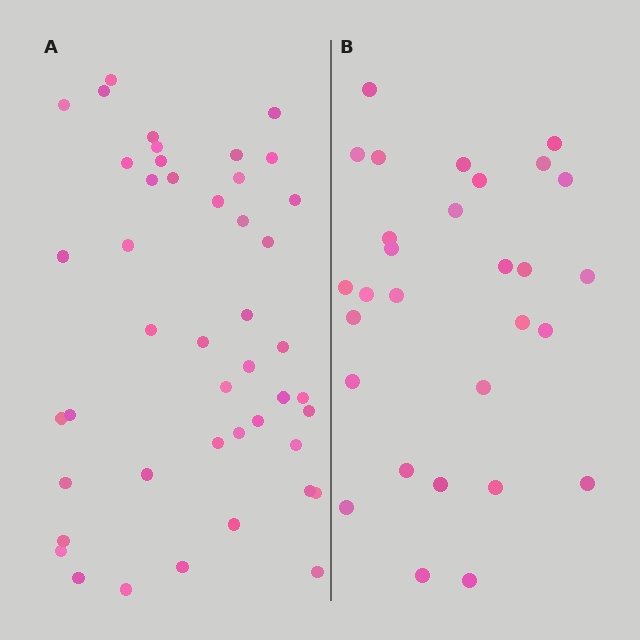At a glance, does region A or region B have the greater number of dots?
Region A (the left region) has more dots.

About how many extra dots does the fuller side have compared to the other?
Region A has approximately 15 more dots than region B.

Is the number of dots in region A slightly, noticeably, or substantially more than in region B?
Region A has substantially more. The ratio is roughly 1.6 to 1.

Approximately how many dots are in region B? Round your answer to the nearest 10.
About 30 dots. (The exact count is 29, which rounds to 30.)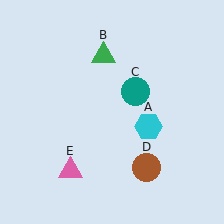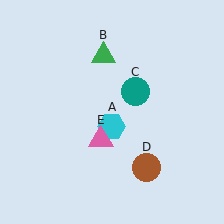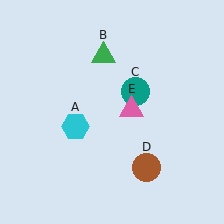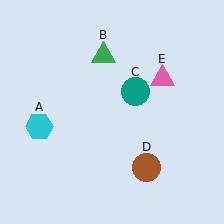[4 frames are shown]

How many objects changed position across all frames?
2 objects changed position: cyan hexagon (object A), pink triangle (object E).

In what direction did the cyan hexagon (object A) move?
The cyan hexagon (object A) moved left.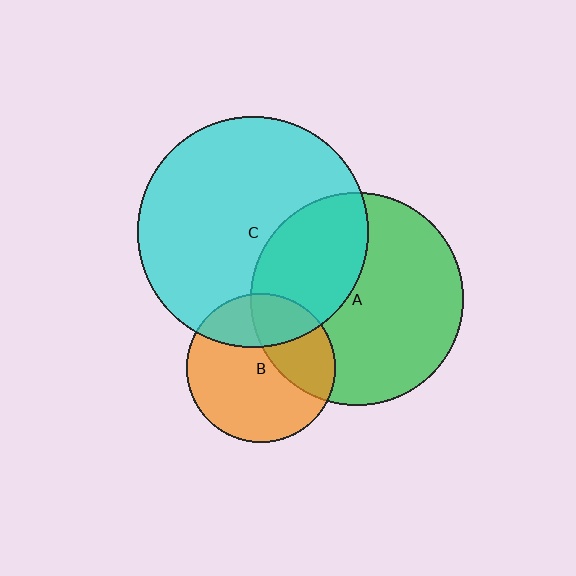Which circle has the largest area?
Circle C (cyan).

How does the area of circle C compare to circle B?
Approximately 2.4 times.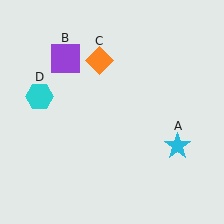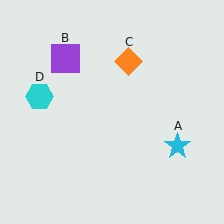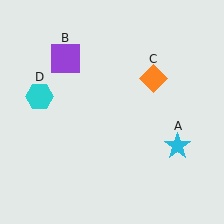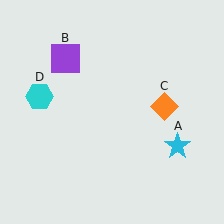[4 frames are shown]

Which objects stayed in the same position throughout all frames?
Cyan star (object A) and purple square (object B) and cyan hexagon (object D) remained stationary.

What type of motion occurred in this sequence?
The orange diamond (object C) rotated clockwise around the center of the scene.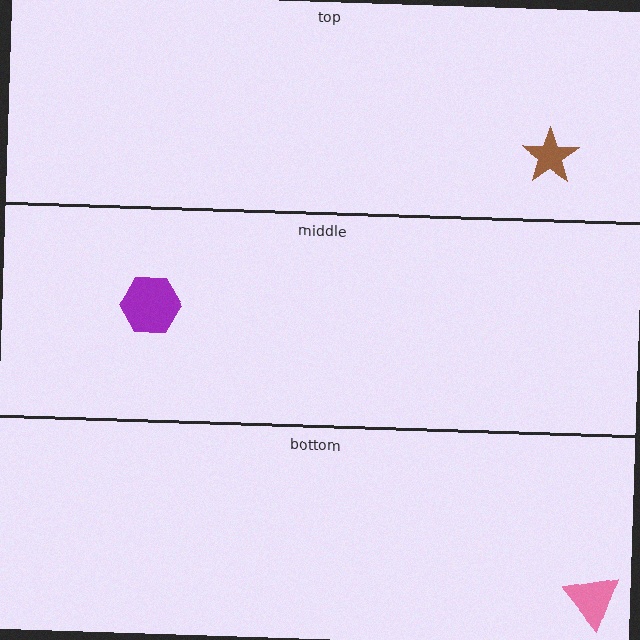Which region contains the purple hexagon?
The middle region.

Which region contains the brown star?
The top region.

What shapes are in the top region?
The brown star.